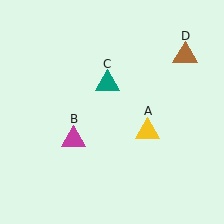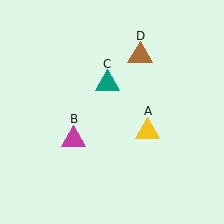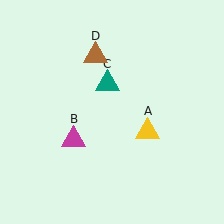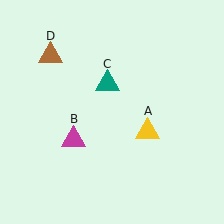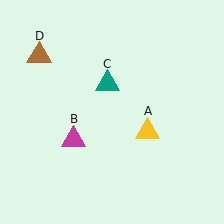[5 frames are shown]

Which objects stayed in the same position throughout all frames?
Yellow triangle (object A) and magenta triangle (object B) and teal triangle (object C) remained stationary.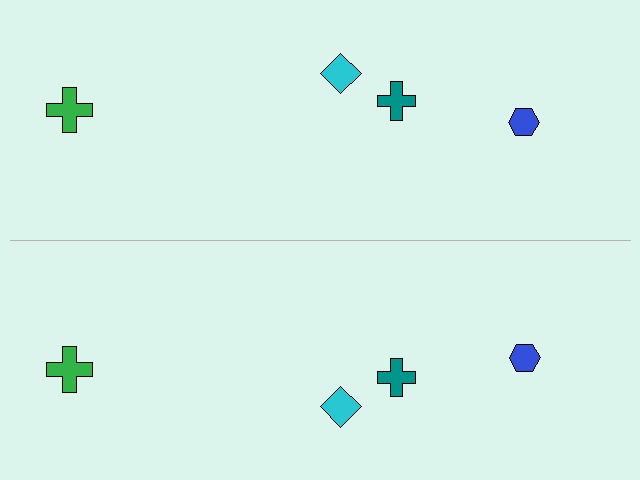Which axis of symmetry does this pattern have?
The pattern has a horizontal axis of symmetry running through the center of the image.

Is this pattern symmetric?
Yes, this pattern has bilateral (reflection) symmetry.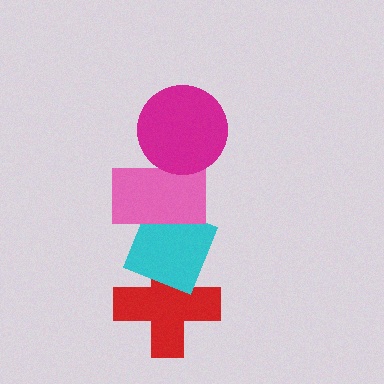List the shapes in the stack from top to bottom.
From top to bottom: the magenta circle, the pink rectangle, the cyan diamond, the red cross.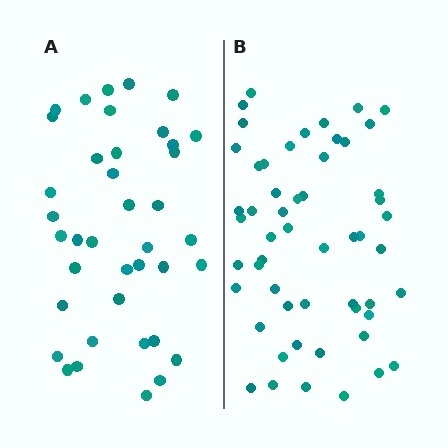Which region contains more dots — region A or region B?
Region B (the right region) has more dots.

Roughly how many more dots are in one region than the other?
Region B has approximately 15 more dots than region A.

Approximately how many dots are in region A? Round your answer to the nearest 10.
About 40 dots. (The exact count is 39, which rounds to 40.)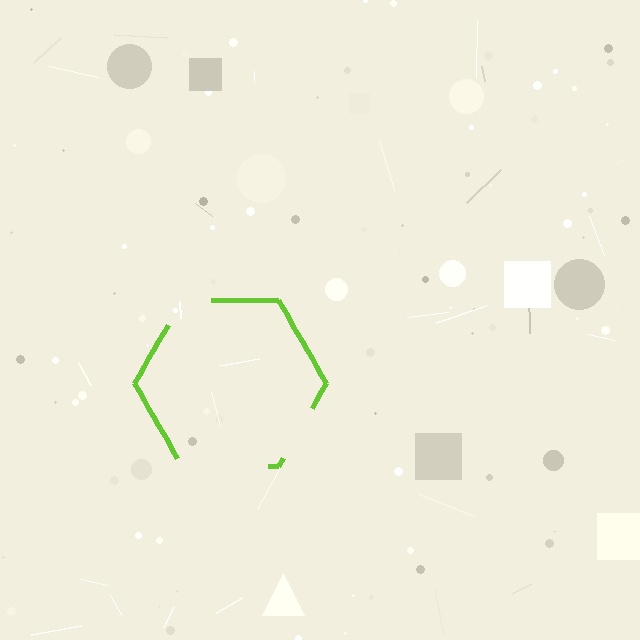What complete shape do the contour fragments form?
The contour fragments form a hexagon.